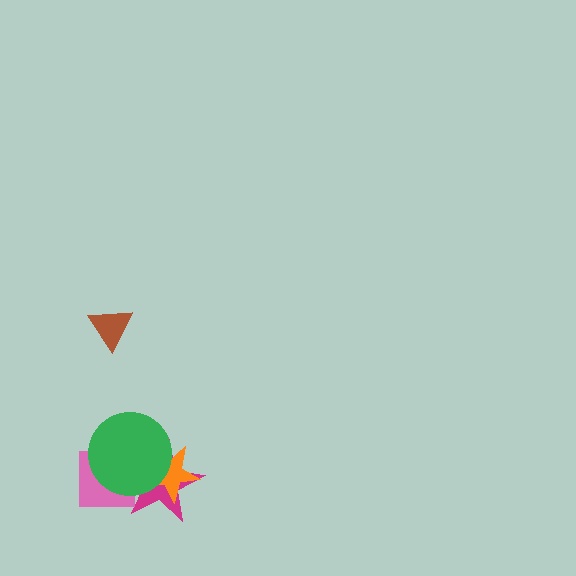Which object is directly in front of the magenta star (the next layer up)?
The pink square is directly in front of the magenta star.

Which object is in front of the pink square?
The green circle is in front of the pink square.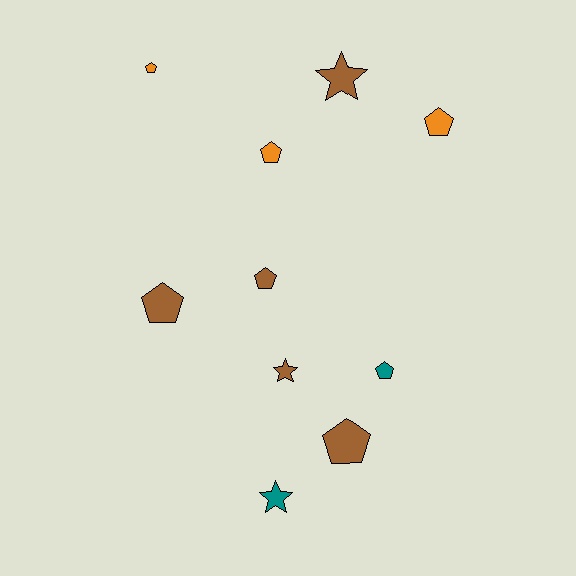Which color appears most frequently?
Brown, with 5 objects.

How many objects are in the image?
There are 10 objects.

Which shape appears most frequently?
Pentagon, with 7 objects.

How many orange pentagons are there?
There are 3 orange pentagons.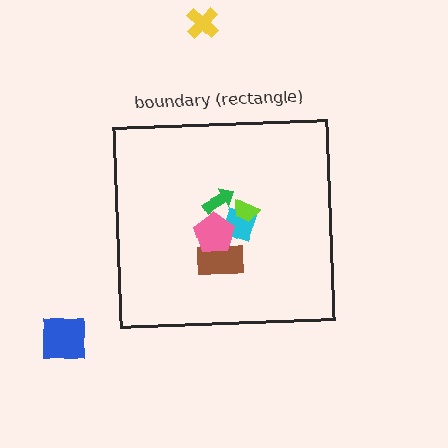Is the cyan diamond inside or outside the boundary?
Inside.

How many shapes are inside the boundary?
5 inside, 2 outside.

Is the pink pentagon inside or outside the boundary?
Inside.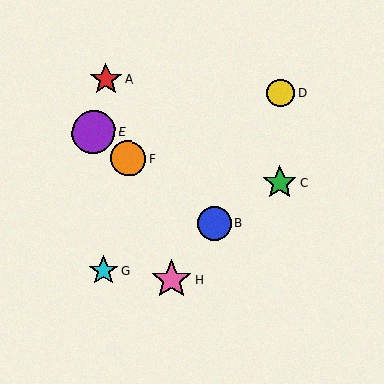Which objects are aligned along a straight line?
Objects B, E, F are aligned along a straight line.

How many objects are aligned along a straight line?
3 objects (B, E, F) are aligned along a straight line.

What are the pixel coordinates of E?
Object E is at (94, 132).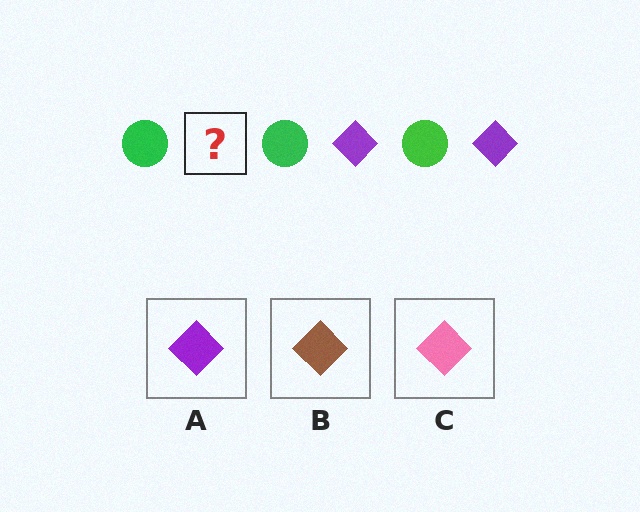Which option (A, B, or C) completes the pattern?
A.